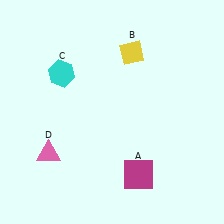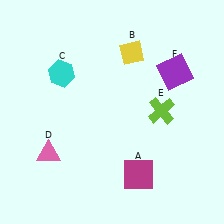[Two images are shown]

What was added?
A lime cross (E), a purple square (F) were added in Image 2.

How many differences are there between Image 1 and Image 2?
There are 2 differences between the two images.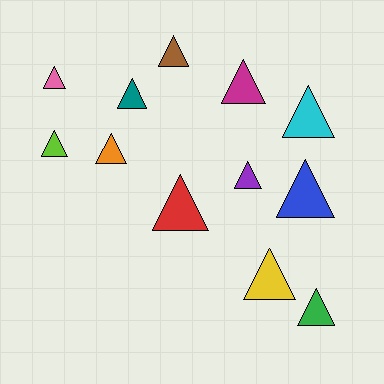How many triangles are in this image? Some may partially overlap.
There are 12 triangles.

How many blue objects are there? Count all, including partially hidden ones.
There is 1 blue object.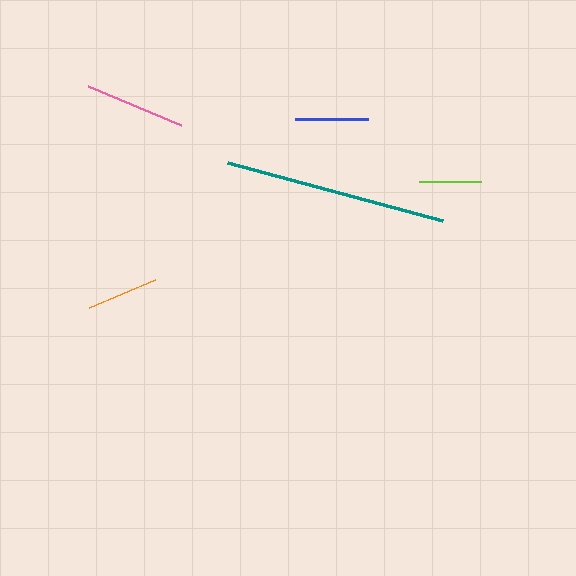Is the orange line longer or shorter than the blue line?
The blue line is longer than the orange line.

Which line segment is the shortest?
The lime line is the shortest at approximately 62 pixels.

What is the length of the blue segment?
The blue segment is approximately 74 pixels long.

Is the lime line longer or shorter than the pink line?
The pink line is longer than the lime line.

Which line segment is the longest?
The teal line is the longest at approximately 223 pixels.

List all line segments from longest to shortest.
From longest to shortest: teal, pink, blue, orange, lime.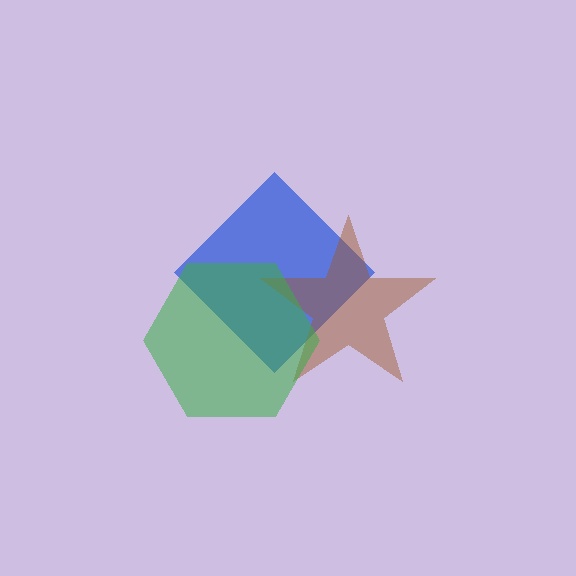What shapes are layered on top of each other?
The layered shapes are: a blue diamond, a brown star, a green hexagon.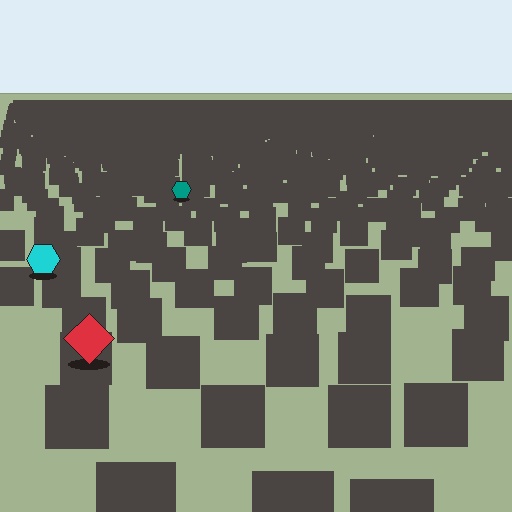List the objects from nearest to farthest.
From nearest to farthest: the red diamond, the cyan hexagon, the teal hexagon.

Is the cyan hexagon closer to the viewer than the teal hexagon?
Yes. The cyan hexagon is closer — you can tell from the texture gradient: the ground texture is coarser near it.